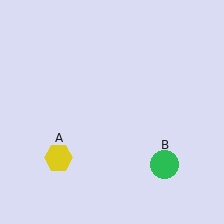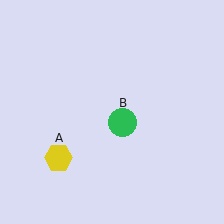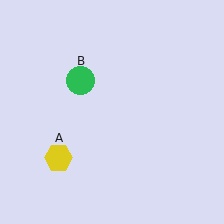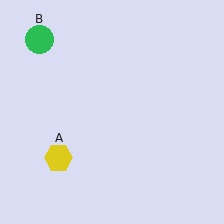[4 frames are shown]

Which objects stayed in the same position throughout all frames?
Yellow hexagon (object A) remained stationary.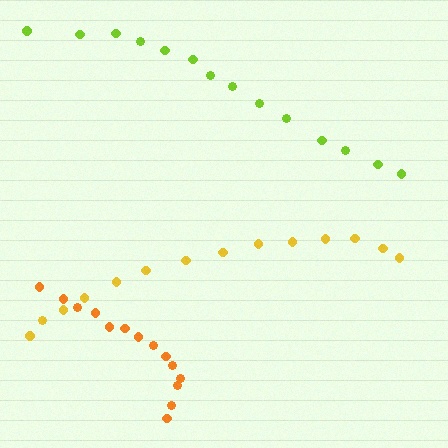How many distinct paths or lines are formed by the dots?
There are 3 distinct paths.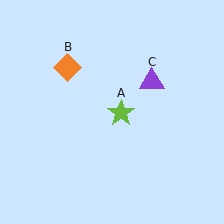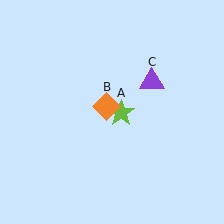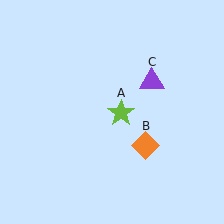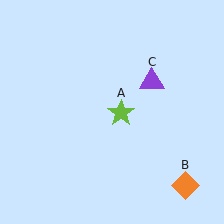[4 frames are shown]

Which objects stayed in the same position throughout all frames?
Lime star (object A) and purple triangle (object C) remained stationary.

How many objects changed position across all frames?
1 object changed position: orange diamond (object B).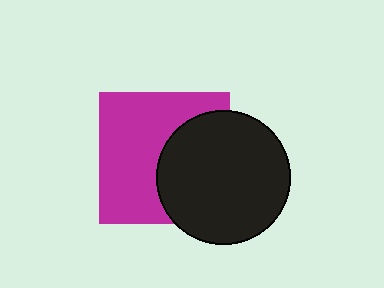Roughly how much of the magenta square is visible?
About half of it is visible (roughly 59%).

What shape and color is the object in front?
The object in front is a black circle.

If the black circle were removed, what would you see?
You would see the complete magenta square.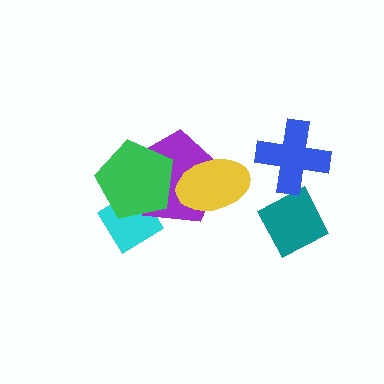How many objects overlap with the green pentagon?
2 objects overlap with the green pentagon.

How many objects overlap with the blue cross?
0 objects overlap with the blue cross.